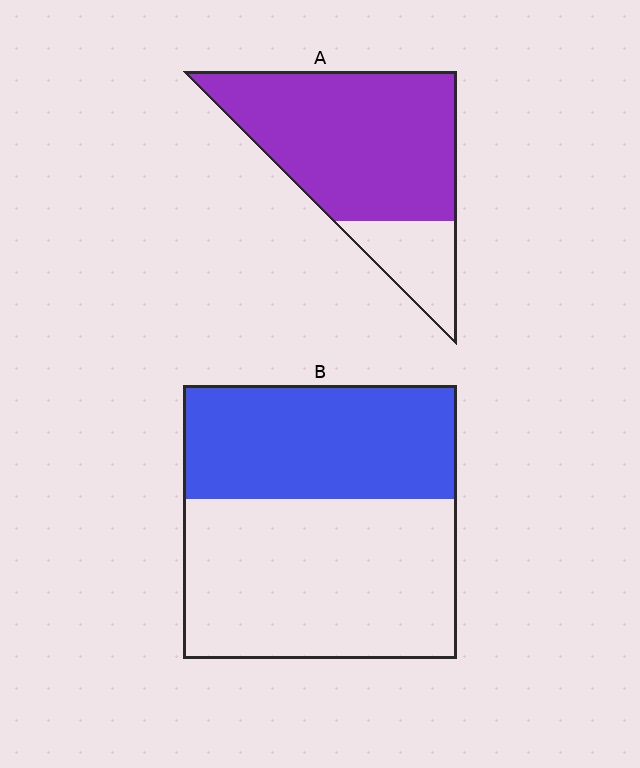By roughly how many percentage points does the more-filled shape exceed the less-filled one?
By roughly 40 percentage points (A over B).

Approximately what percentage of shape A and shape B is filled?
A is approximately 80% and B is approximately 40%.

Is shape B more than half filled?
No.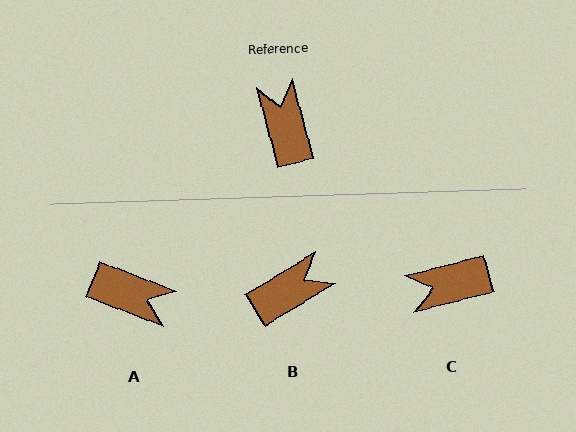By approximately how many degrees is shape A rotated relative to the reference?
Approximately 126 degrees clockwise.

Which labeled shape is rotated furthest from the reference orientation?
A, about 126 degrees away.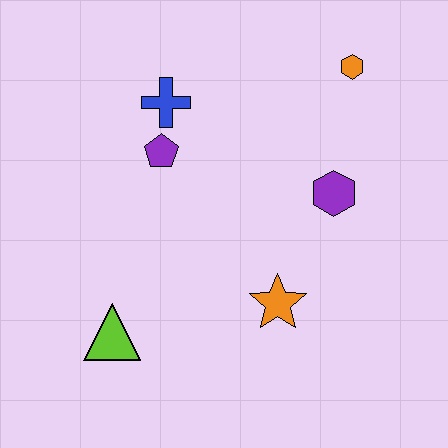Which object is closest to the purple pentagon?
The blue cross is closest to the purple pentagon.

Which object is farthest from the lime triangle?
The orange hexagon is farthest from the lime triangle.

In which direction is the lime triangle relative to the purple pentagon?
The lime triangle is below the purple pentagon.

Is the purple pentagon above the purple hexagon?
Yes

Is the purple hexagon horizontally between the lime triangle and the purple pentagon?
No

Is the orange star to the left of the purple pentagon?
No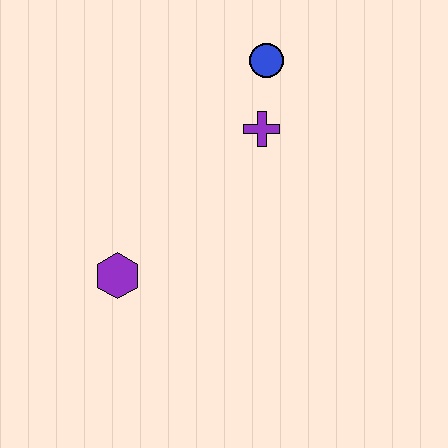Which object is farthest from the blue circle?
The purple hexagon is farthest from the blue circle.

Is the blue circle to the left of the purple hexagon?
No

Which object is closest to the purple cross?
The blue circle is closest to the purple cross.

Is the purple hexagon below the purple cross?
Yes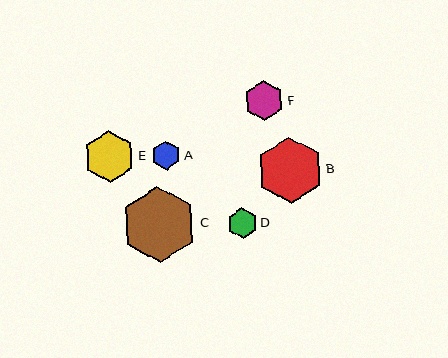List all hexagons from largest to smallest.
From largest to smallest: C, B, E, F, D, A.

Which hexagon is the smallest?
Hexagon A is the smallest with a size of approximately 29 pixels.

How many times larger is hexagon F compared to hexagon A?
Hexagon F is approximately 1.4 times the size of hexagon A.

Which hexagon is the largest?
Hexagon C is the largest with a size of approximately 76 pixels.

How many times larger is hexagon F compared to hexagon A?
Hexagon F is approximately 1.4 times the size of hexagon A.